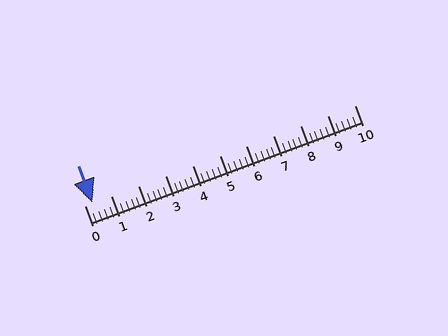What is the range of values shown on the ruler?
The ruler shows values from 0 to 10.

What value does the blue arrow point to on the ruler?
The blue arrow points to approximately 0.3.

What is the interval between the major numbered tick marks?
The major tick marks are spaced 1 units apart.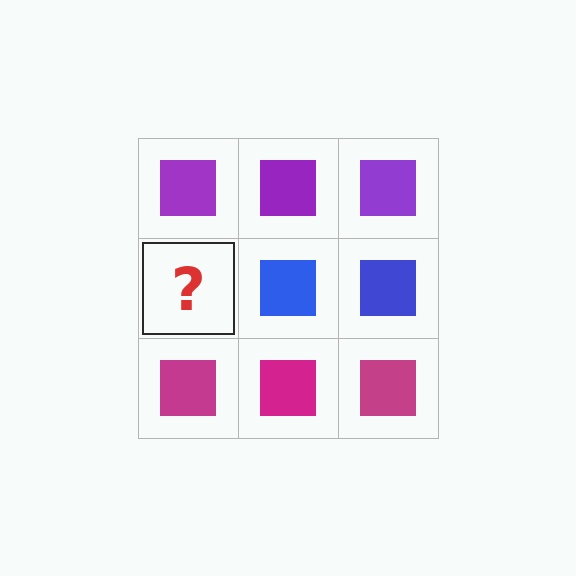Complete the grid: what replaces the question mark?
The question mark should be replaced with a blue square.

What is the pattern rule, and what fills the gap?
The rule is that each row has a consistent color. The gap should be filled with a blue square.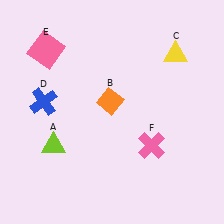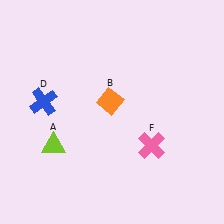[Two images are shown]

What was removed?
The pink square (E), the yellow triangle (C) were removed in Image 2.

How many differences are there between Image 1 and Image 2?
There are 2 differences between the two images.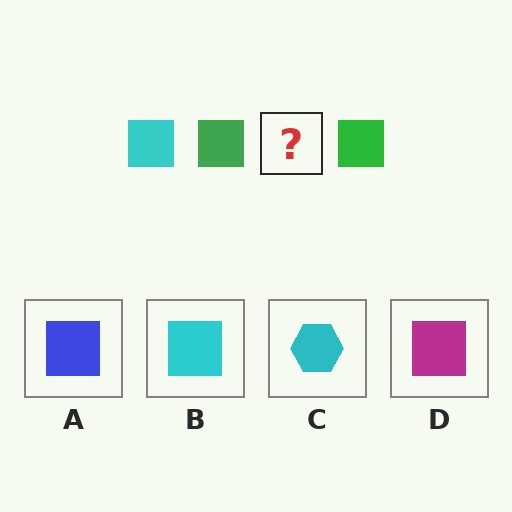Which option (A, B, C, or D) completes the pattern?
B.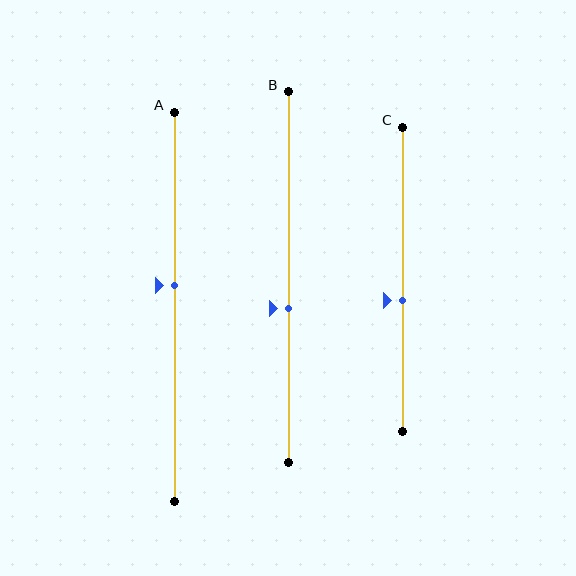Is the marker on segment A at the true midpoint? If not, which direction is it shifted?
No, the marker on segment A is shifted upward by about 6% of the segment length.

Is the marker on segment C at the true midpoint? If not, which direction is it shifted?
No, the marker on segment C is shifted downward by about 7% of the segment length.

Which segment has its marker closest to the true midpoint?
Segment A has its marker closest to the true midpoint.